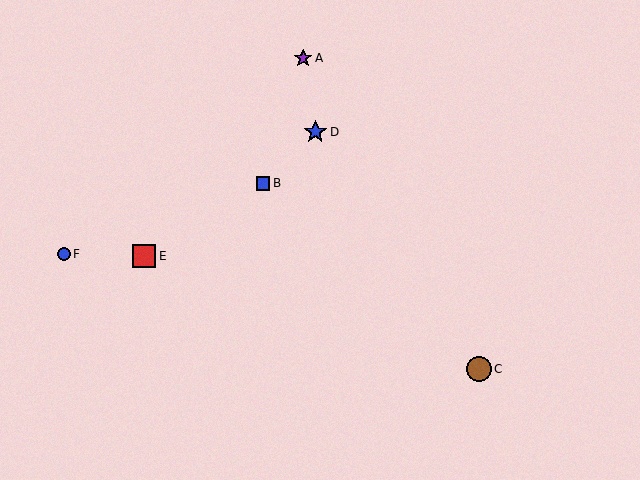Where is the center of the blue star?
The center of the blue star is at (315, 132).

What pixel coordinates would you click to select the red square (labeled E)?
Click at (144, 256) to select the red square E.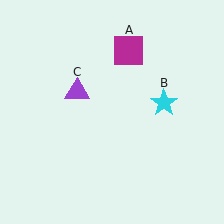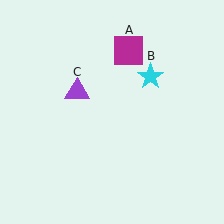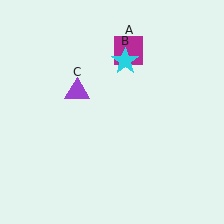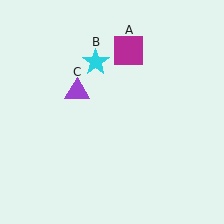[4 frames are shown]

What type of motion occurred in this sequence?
The cyan star (object B) rotated counterclockwise around the center of the scene.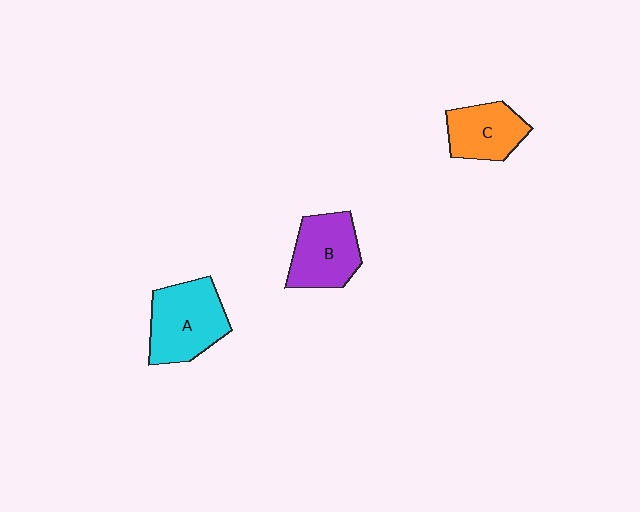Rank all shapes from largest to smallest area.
From largest to smallest: A (cyan), B (purple), C (orange).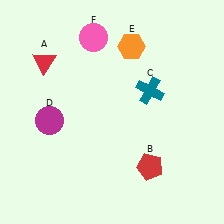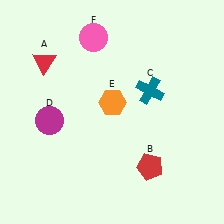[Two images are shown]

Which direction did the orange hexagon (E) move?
The orange hexagon (E) moved down.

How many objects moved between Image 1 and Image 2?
1 object moved between the two images.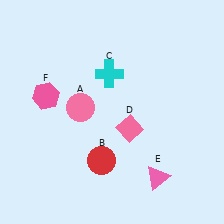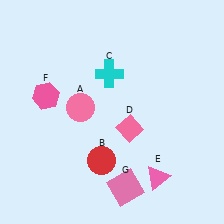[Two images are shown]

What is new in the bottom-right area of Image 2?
A pink square (G) was added in the bottom-right area of Image 2.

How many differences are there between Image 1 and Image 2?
There is 1 difference between the two images.